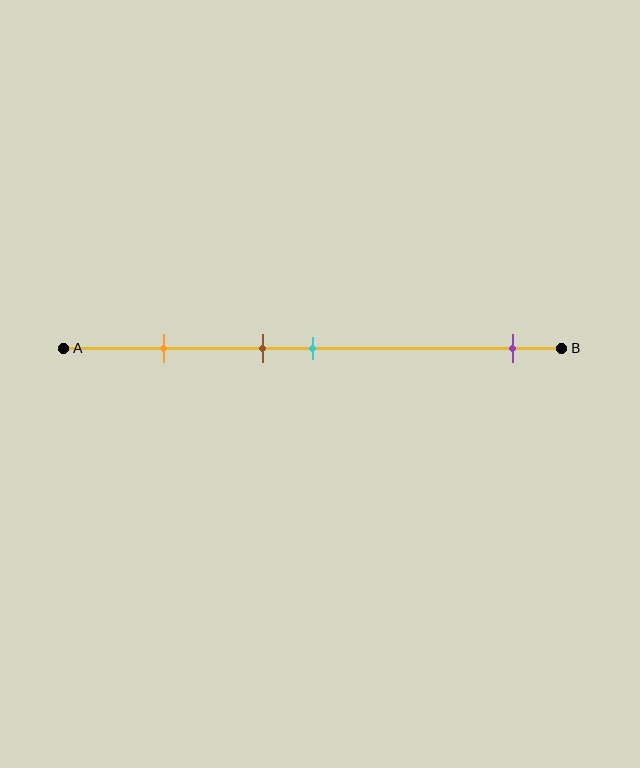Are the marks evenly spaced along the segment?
No, the marks are not evenly spaced.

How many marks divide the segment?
There are 4 marks dividing the segment.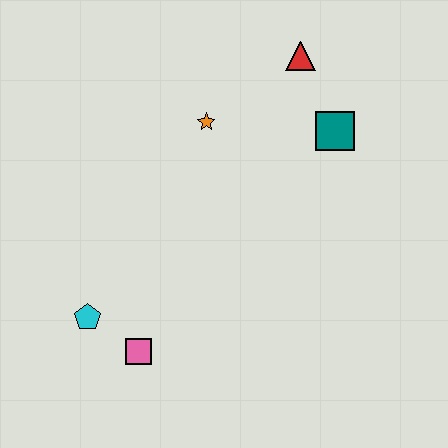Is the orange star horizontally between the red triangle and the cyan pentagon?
Yes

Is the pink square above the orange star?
No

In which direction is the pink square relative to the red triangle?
The pink square is below the red triangle.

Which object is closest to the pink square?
The cyan pentagon is closest to the pink square.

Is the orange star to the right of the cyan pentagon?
Yes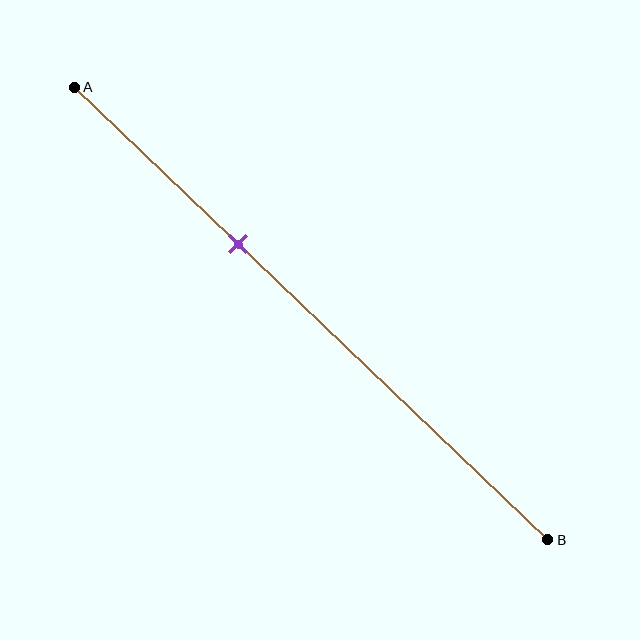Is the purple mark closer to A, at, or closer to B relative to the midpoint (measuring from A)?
The purple mark is closer to point A than the midpoint of segment AB.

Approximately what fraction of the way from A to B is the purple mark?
The purple mark is approximately 35% of the way from A to B.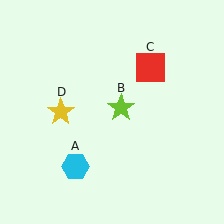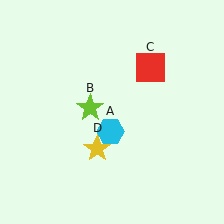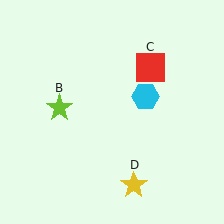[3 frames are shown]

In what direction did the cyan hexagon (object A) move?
The cyan hexagon (object A) moved up and to the right.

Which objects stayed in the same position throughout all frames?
Red square (object C) remained stationary.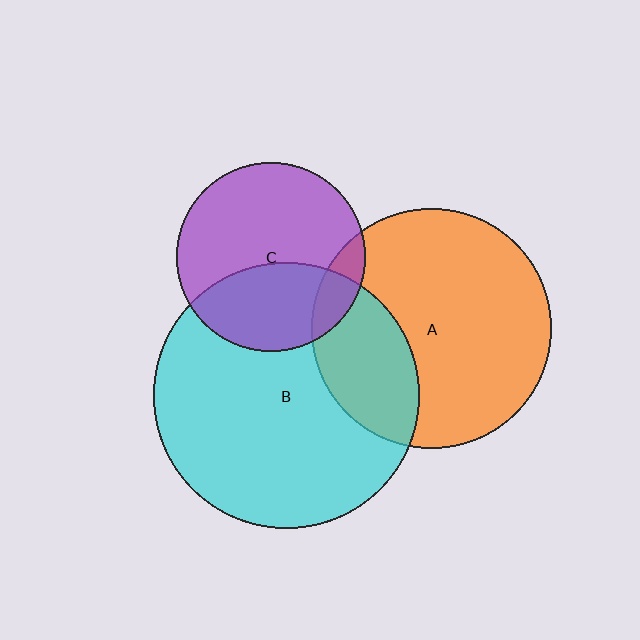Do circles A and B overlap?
Yes.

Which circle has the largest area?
Circle B (cyan).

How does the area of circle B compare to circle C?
Approximately 2.0 times.